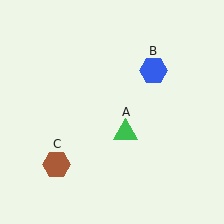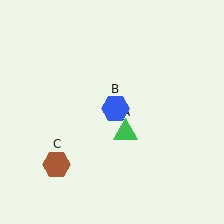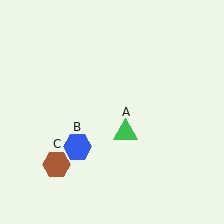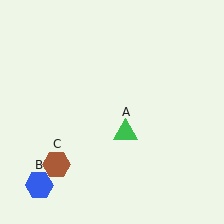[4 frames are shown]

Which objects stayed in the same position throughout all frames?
Green triangle (object A) and brown hexagon (object C) remained stationary.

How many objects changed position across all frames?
1 object changed position: blue hexagon (object B).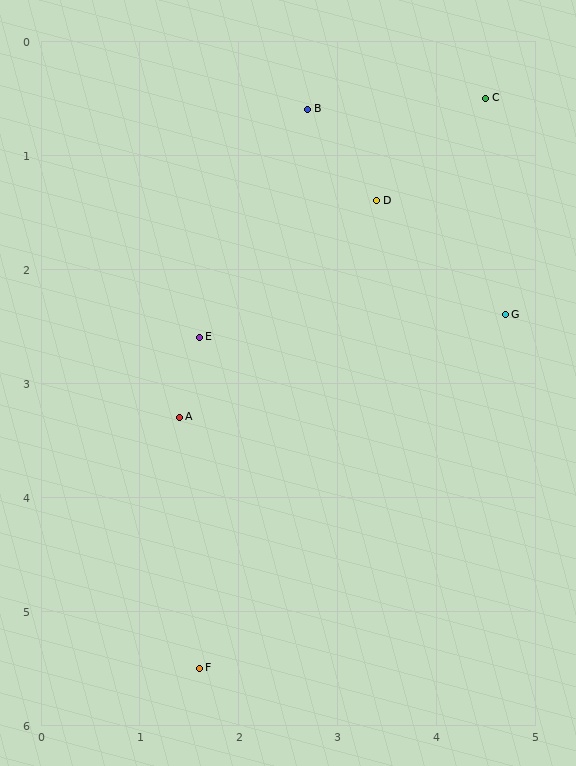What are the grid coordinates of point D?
Point D is at approximately (3.4, 1.4).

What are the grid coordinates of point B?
Point B is at approximately (2.7, 0.6).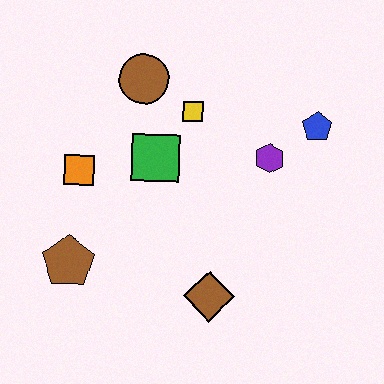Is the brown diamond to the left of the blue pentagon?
Yes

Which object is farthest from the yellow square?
The brown pentagon is farthest from the yellow square.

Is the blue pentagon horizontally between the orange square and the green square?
No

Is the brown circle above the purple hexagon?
Yes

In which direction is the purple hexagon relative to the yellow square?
The purple hexagon is to the right of the yellow square.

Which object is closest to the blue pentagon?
The purple hexagon is closest to the blue pentagon.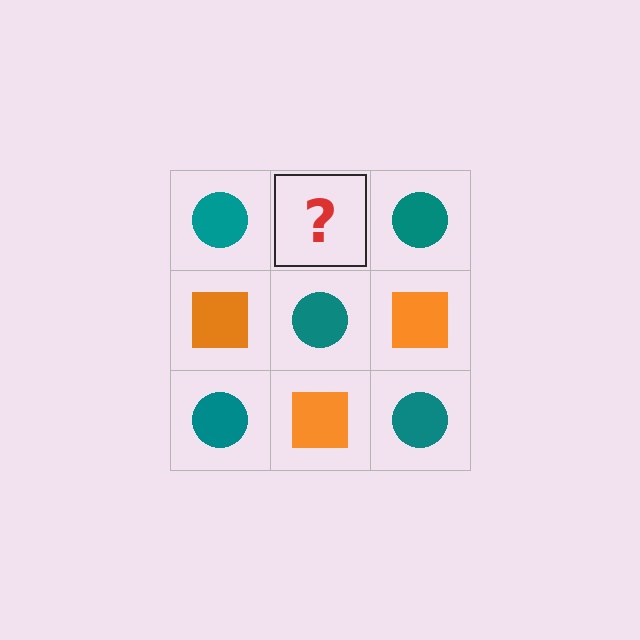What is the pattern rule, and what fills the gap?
The rule is that it alternates teal circle and orange square in a checkerboard pattern. The gap should be filled with an orange square.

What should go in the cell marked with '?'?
The missing cell should contain an orange square.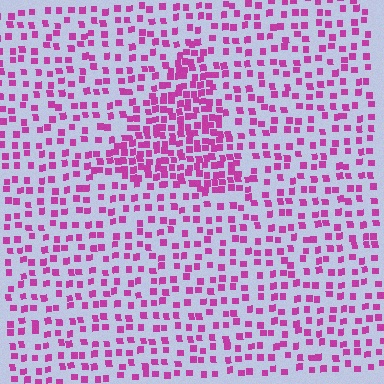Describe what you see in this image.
The image contains small magenta elements arranged at two different densities. A triangle-shaped region is visible where the elements are more densely packed than the surrounding area.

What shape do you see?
I see a triangle.